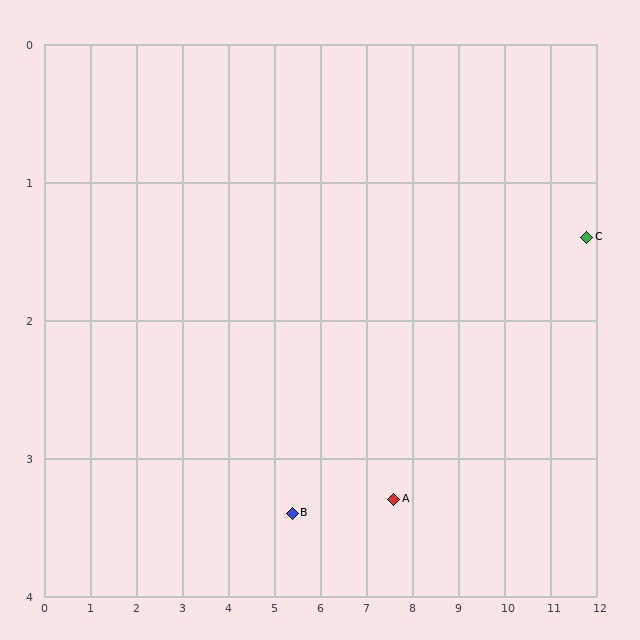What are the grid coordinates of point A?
Point A is at approximately (7.6, 3.3).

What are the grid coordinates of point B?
Point B is at approximately (5.4, 3.4).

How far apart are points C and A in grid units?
Points C and A are about 4.6 grid units apart.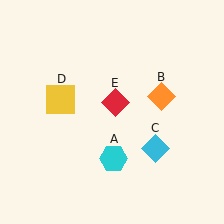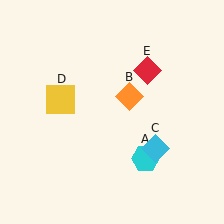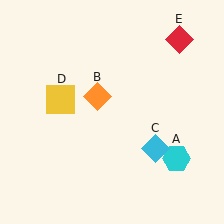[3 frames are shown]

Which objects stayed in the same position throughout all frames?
Cyan diamond (object C) and yellow square (object D) remained stationary.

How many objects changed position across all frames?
3 objects changed position: cyan hexagon (object A), orange diamond (object B), red diamond (object E).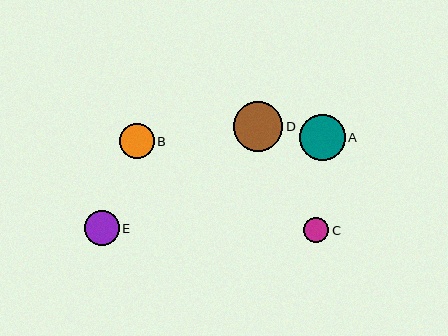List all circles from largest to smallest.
From largest to smallest: D, A, E, B, C.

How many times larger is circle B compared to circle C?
Circle B is approximately 1.4 times the size of circle C.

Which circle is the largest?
Circle D is the largest with a size of approximately 49 pixels.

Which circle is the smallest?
Circle C is the smallest with a size of approximately 25 pixels.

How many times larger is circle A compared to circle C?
Circle A is approximately 1.8 times the size of circle C.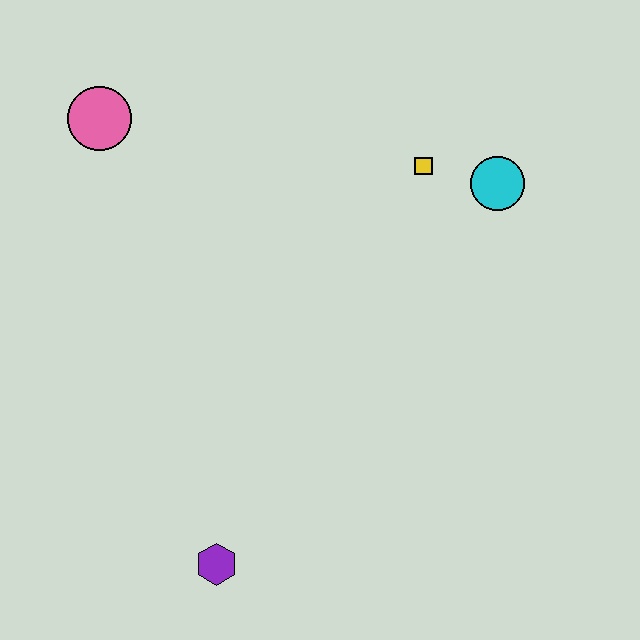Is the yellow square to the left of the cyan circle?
Yes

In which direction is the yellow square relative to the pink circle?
The yellow square is to the right of the pink circle.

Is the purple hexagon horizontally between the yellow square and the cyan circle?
No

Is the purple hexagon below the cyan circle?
Yes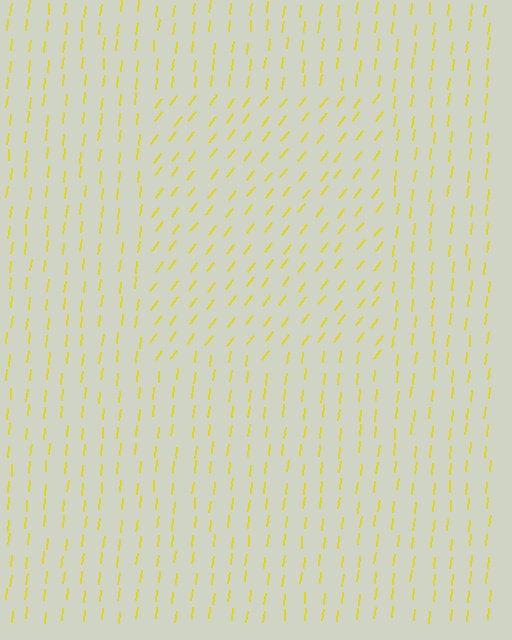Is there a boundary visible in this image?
Yes, there is a texture boundary formed by a change in line orientation.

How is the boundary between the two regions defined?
The boundary is defined purely by a change in line orientation (approximately 32 degrees difference). All lines are the same color and thickness.